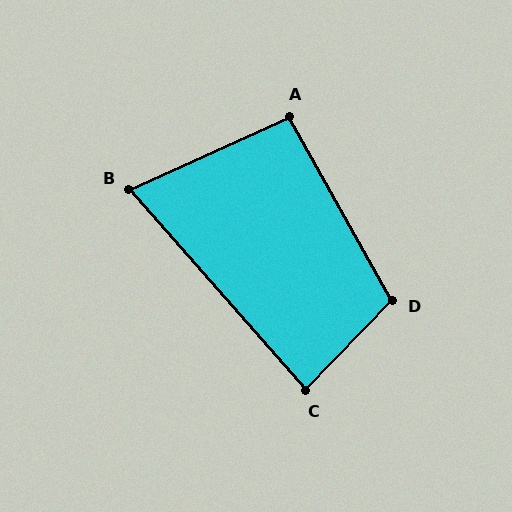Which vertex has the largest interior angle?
D, at approximately 107 degrees.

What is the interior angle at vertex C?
Approximately 85 degrees (approximately right).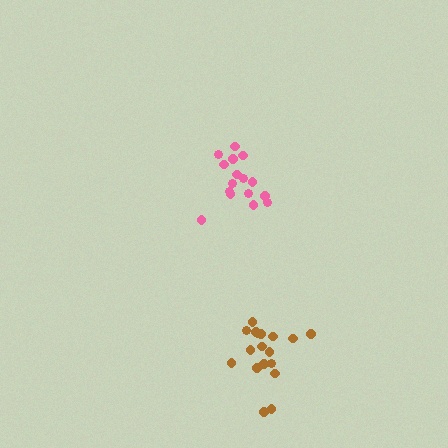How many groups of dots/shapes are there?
There are 2 groups.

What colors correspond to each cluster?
The clusters are colored: brown, pink.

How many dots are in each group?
Group 1: 18 dots, Group 2: 16 dots (34 total).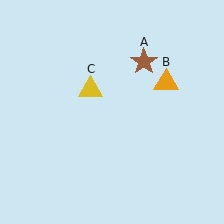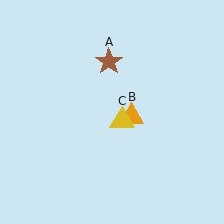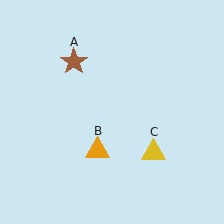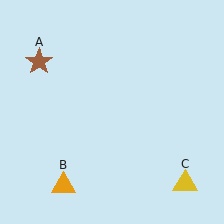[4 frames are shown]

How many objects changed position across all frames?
3 objects changed position: brown star (object A), orange triangle (object B), yellow triangle (object C).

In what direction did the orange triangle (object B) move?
The orange triangle (object B) moved down and to the left.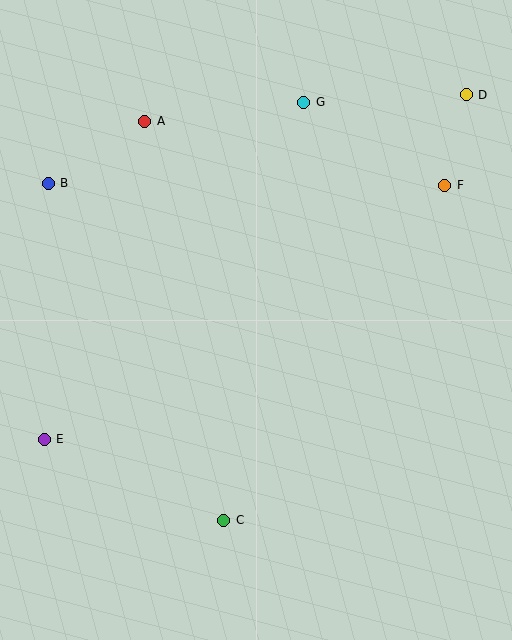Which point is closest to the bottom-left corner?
Point E is closest to the bottom-left corner.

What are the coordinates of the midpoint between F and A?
The midpoint between F and A is at (295, 153).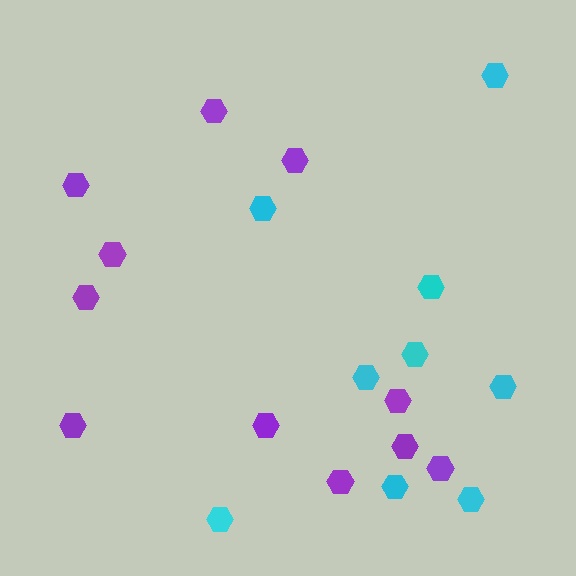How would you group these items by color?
There are 2 groups: one group of purple hexagons (11) and one group of cyan hexagons (9).